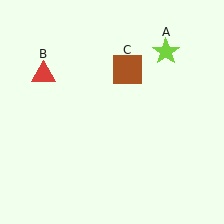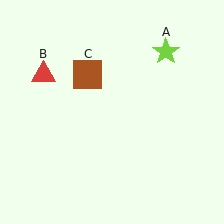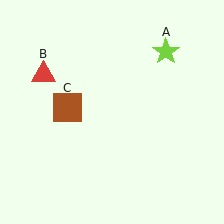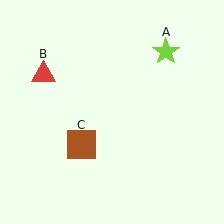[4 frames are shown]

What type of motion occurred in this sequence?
The brown square (object C) rotated counterclockwise around the center of the scene.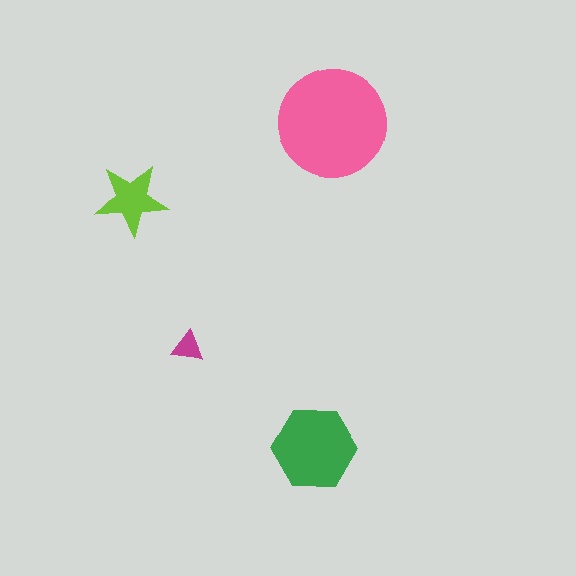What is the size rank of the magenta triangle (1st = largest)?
4th.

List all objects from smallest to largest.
The magenta triangle, the lime star, the green hexagon, the pink circle.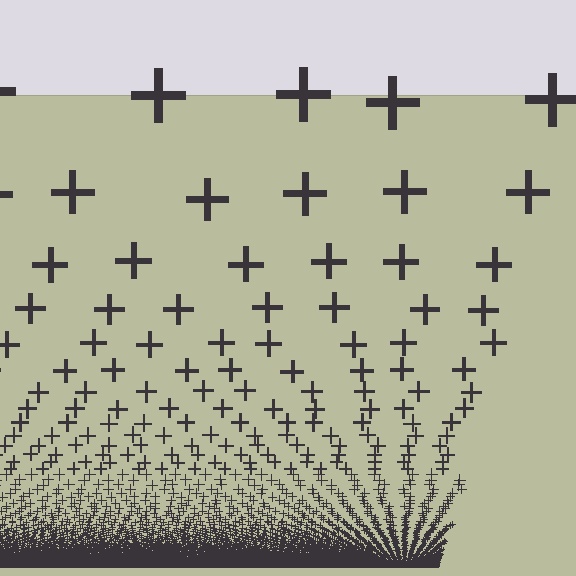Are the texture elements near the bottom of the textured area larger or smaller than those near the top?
Smaller. The gradient is inverted — elements near the bottom are smaller and denser.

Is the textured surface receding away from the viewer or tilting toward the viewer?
The surface appears to tilt toward the viewer. Texture elements get larger and sparser toward the top.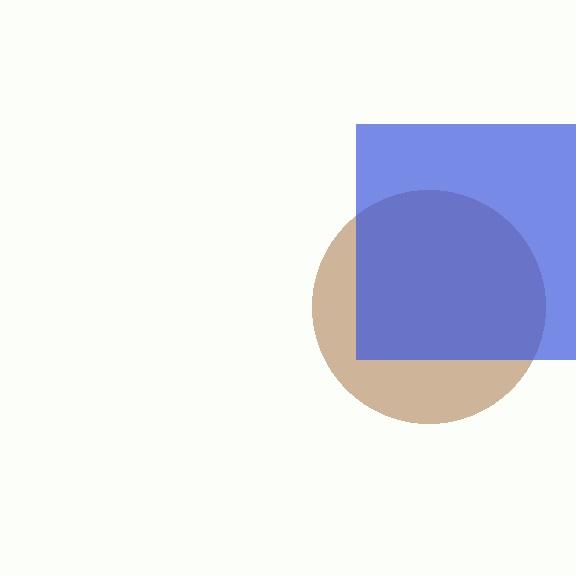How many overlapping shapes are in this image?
There are 2 overlapping shapes in the image.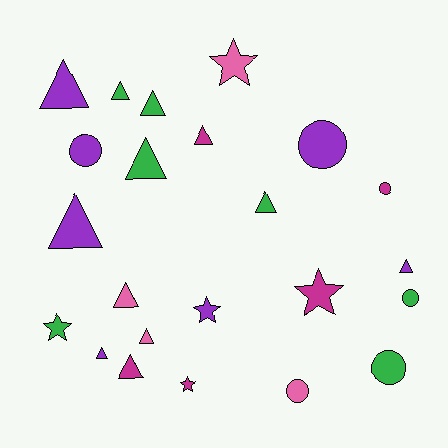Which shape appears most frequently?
Triangle, with 12 objects.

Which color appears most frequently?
Green, with 7 objects.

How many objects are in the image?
There are 23 objects.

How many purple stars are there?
There is 1 purple star.